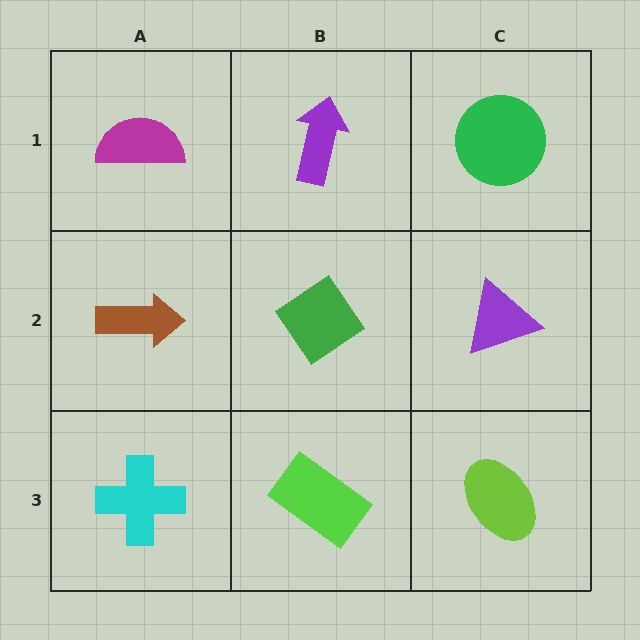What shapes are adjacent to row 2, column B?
A purple arrow (row 1, column B), a lime rectangle (row 3, column B), a brown arrow (row 2, column A), a purple triangle (row 2, column C).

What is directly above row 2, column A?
A magenta semicircle.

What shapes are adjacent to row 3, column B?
A green diamond (row 2, column B), a cyan cross (row 3, column A), a lime ellipse (row 3, column C).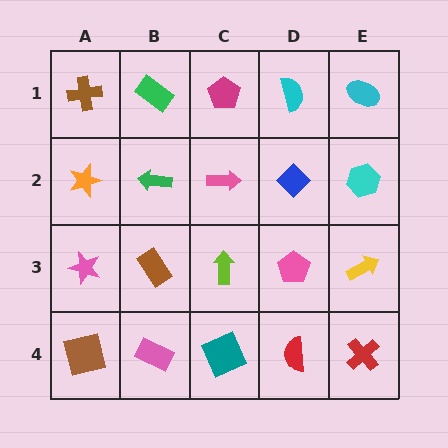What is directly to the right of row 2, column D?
A cyan hexagon.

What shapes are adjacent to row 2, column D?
A cyan semicircle (row 1, column D), a pink pentagon (row 3, column D), a pink arrow (row 2, column C), a cyan hexagon (row 2, column E).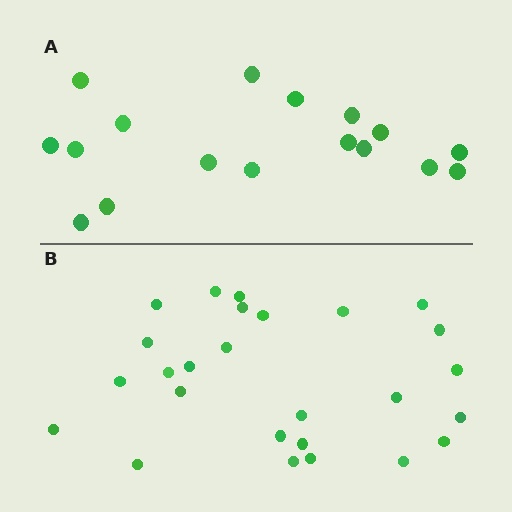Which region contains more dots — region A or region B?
Region B (the bottom region) has more dots.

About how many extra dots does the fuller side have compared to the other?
Region B has roughly 8 or so more dots than region A.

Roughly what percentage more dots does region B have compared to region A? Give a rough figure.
About 55% more.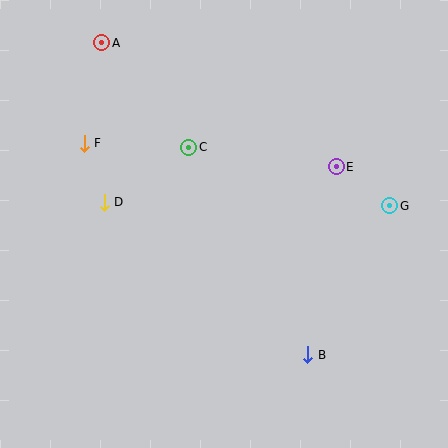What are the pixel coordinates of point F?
Point F is at (84, 143).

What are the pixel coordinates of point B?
Point B is at (308, 355).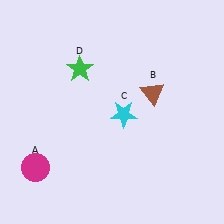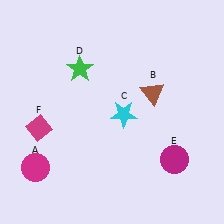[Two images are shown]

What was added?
A magenta circle (E), a magenta diamond (F) were added in Image 2.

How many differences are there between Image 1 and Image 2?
There are 2 differences between the two images.